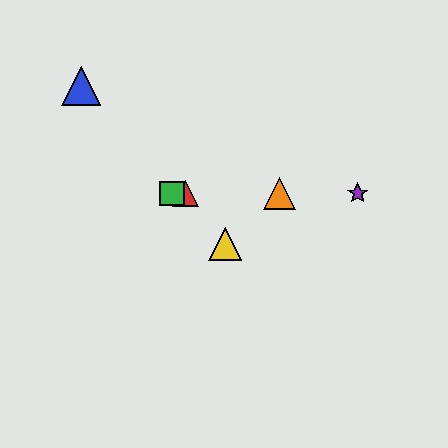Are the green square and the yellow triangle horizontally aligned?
No, the green square is at y≈193 and the yellow triangle is at y≈244.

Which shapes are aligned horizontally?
The red triangle, the green square, the purple star, the orange triangle are aligned horizontally.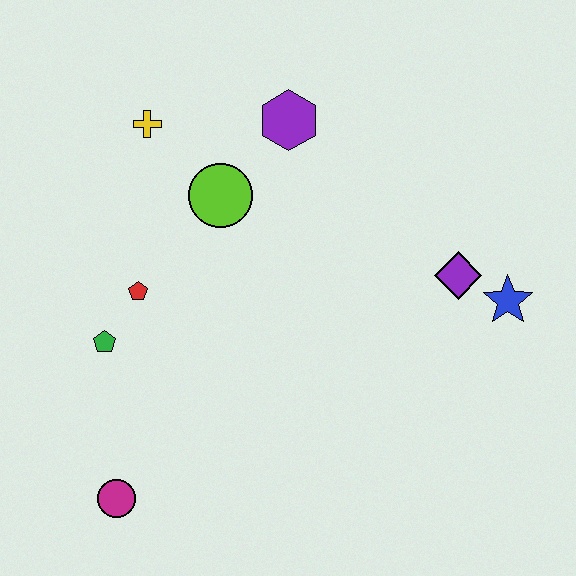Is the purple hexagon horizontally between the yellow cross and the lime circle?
No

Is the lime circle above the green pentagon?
Yes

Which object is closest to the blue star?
The purple diamond is closest to the blue star.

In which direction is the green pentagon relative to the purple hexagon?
The green pentagon is below the purple hexagon.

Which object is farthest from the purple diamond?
The magenta circle is farthest from the purple diamond.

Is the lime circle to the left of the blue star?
Yes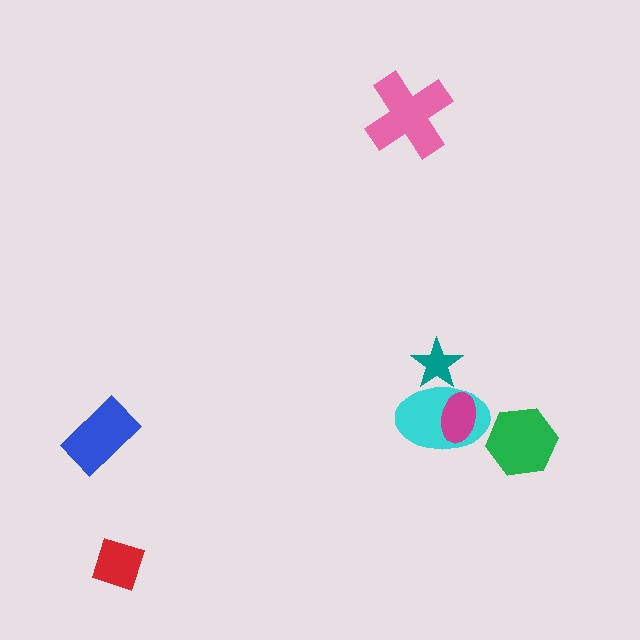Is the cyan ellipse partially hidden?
Yes, it is partially covered by another shape.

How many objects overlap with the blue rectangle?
0 objects overlap with the blue rectangle.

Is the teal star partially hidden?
Yes, it is partially covered by another shape.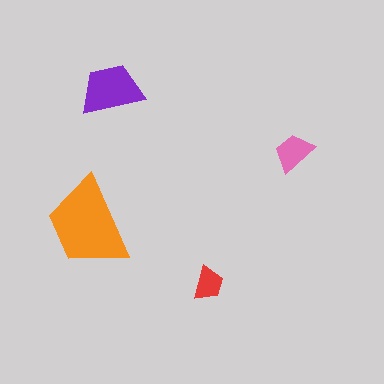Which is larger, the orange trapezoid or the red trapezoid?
The orange one.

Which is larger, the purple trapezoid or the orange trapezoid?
The orange one.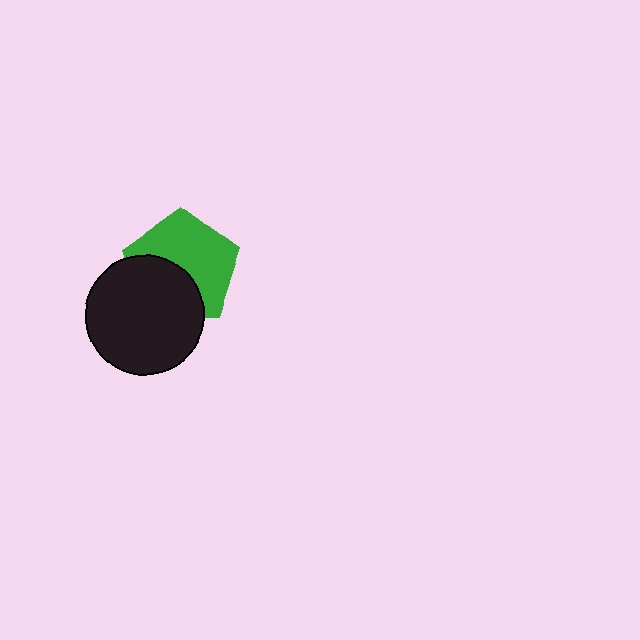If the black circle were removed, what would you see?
You would see the complete green pentagon.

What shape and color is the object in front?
The object in front is a black circle.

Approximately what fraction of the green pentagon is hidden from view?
Roughly 40% of the green pentagon is hidden behind the black circle.